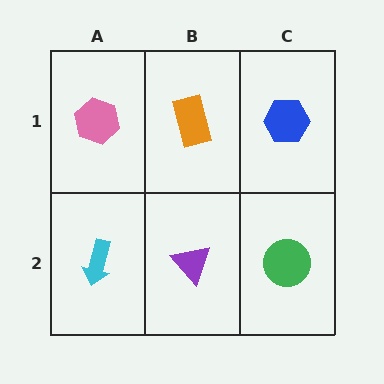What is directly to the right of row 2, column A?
A purple triangle.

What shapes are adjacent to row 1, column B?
A purple triangle (row 2, column B), a pink hexagon (row 1, column A), a blue hexagon (row 1, column C).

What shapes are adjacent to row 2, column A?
A pink hexagon (row 1, column A), a purple triangle (row 2, column B).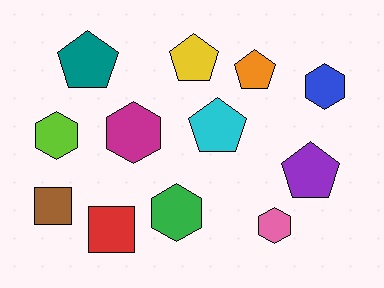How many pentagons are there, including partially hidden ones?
There are 5 pentagons.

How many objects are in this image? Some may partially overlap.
There are 12 objects.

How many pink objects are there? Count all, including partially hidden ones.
There is 1 pink object.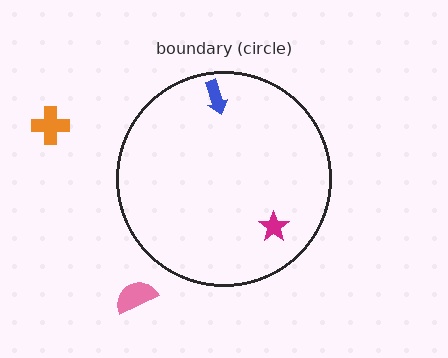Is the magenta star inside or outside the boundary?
Inside.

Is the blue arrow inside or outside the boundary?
Inside.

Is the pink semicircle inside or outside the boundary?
Outside.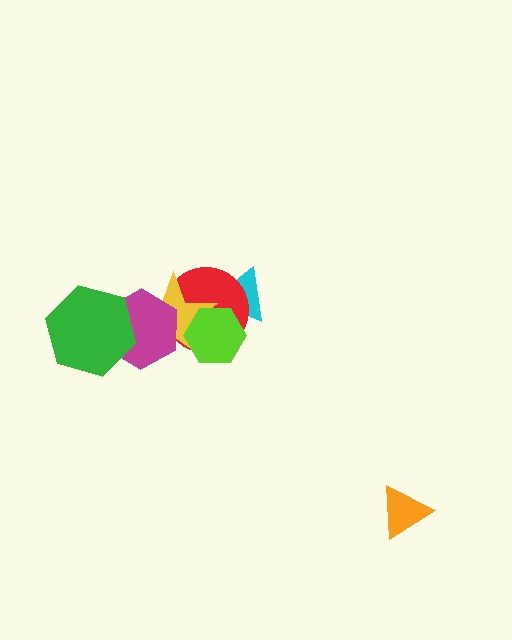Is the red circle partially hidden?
Yes, it is partially covered by another shape.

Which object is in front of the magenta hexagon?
The green hexagon is in front of the magenta hexagon.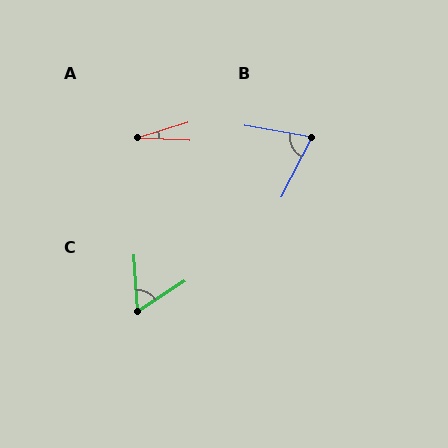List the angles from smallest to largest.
A (20°), C (60°), B (73°).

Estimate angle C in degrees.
Approximately 60 degrees.